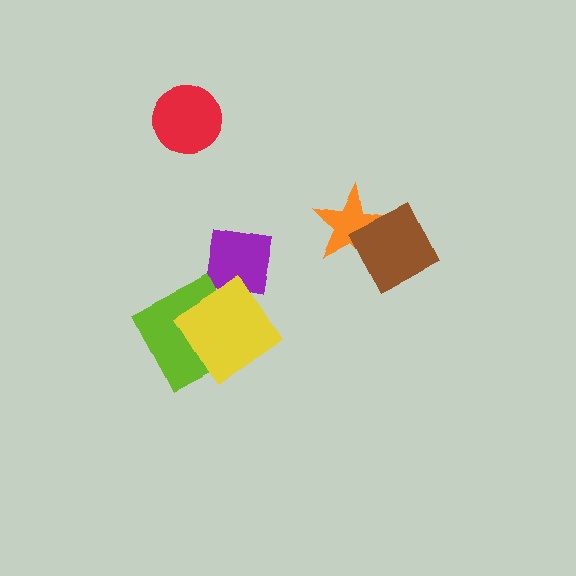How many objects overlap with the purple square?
0 objects overlap with the purple square.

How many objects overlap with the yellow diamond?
1 object overlaps with the yellow diamond.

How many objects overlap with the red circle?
0 objects overlap with the red circle.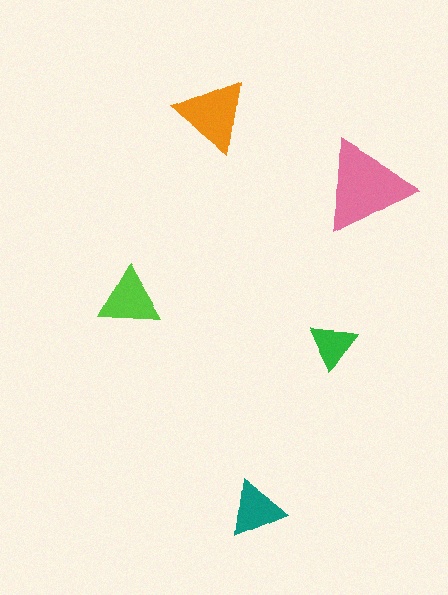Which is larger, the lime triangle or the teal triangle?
The lime one.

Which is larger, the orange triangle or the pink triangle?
The pink one.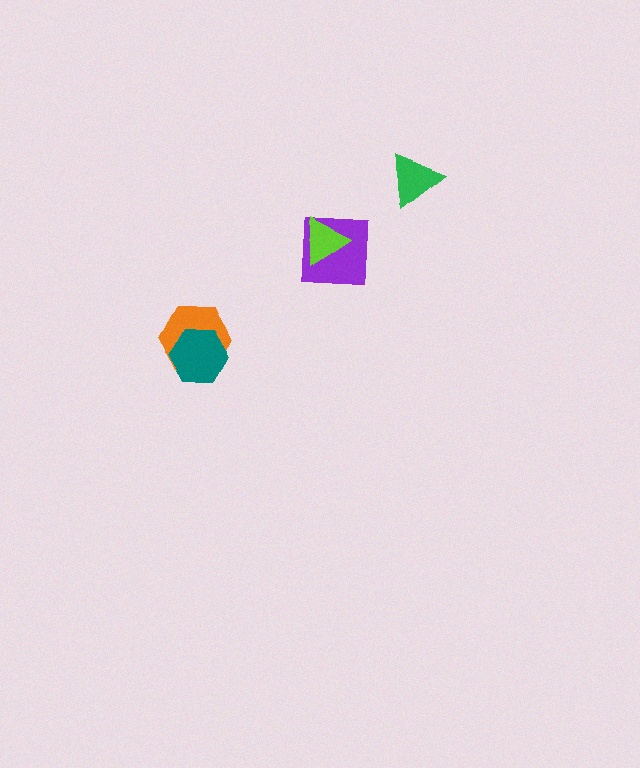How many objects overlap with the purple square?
1 object overlaps with the purple square.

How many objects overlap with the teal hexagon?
1 object overlaps with the teal hexagon.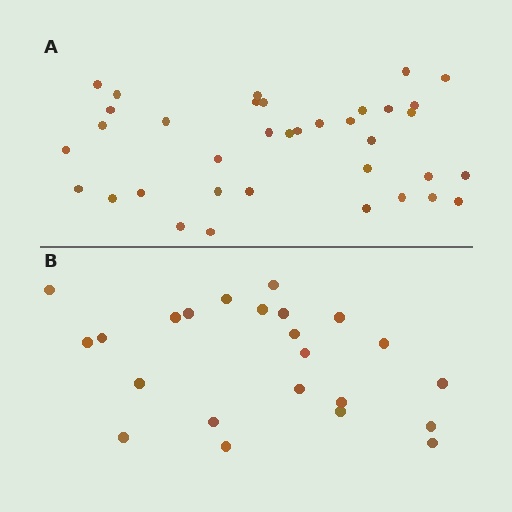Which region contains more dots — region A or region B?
Region A (the top region) has more dots.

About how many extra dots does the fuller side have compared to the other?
Region A has approximately 15 more dots than region B.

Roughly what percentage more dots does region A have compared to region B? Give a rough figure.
About 55% more.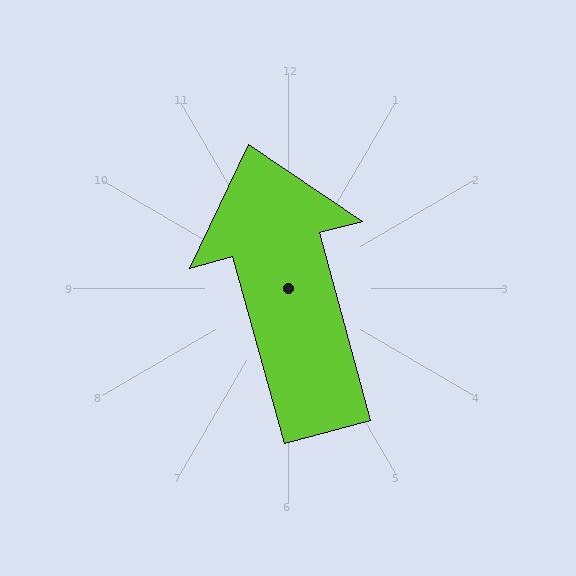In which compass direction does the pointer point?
North.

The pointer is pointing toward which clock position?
Roughly 11 o'clock.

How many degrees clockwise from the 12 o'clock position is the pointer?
Approximately 345 degrees.